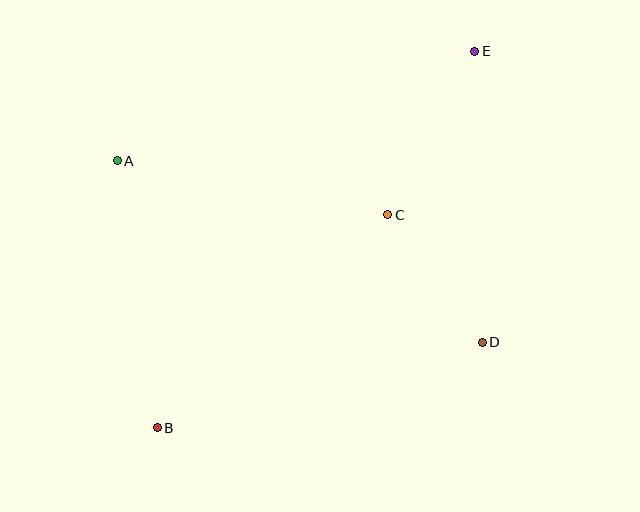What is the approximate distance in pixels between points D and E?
The distance between D and E is approximately 291 pixels.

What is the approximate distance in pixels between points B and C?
The distance between B and C is approximately 314 pixels.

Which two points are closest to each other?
Points C and D are closest to each other.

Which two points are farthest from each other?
Points B and E are farthest from each other.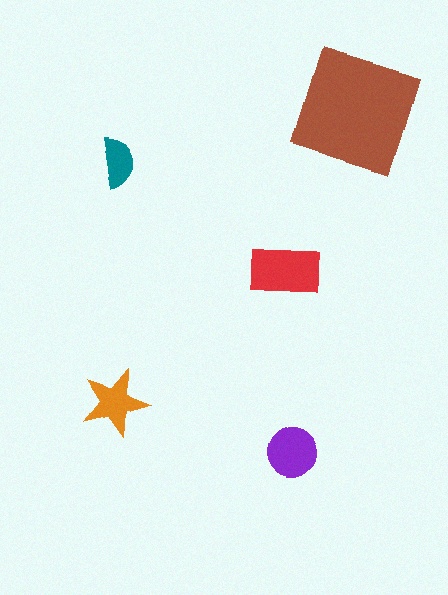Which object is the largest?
The brown square.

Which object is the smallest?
The teal semicircle.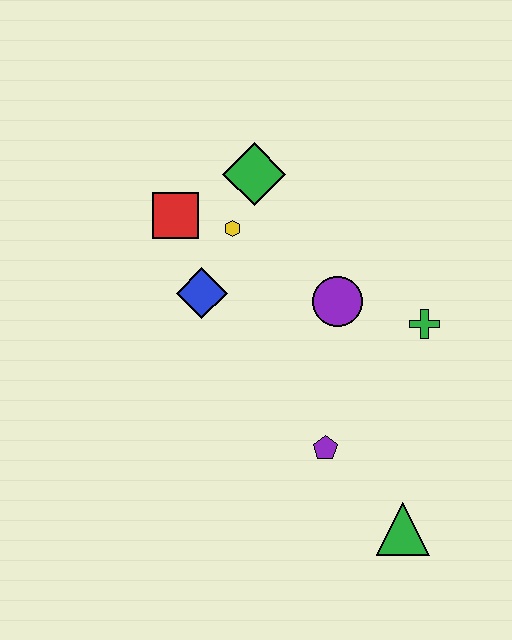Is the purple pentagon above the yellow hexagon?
No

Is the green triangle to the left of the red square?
No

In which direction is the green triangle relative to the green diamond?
The green triangle is below the green diamond.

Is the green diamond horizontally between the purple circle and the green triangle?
No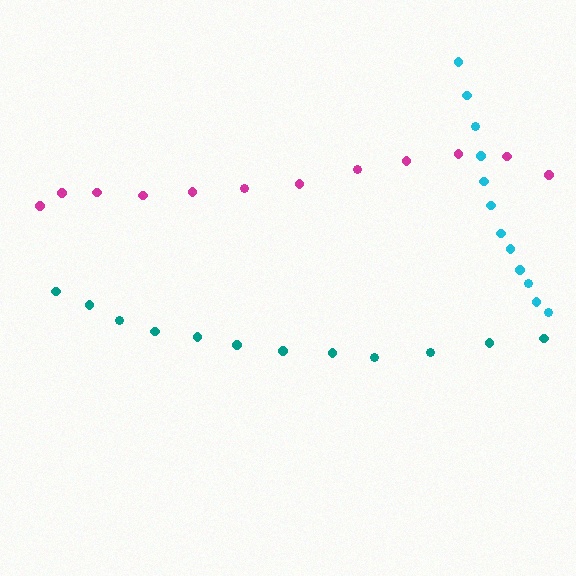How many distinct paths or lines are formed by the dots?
There are 3 distinct paths.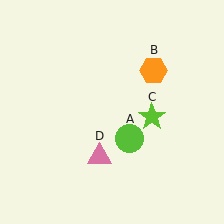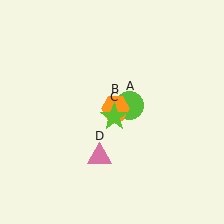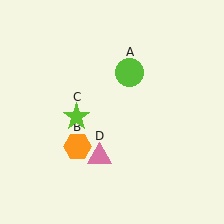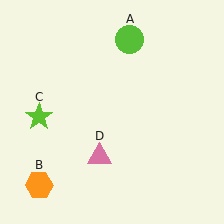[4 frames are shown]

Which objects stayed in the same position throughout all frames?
Pink triangle (object D) remained stationary.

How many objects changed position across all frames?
3 objects changed position: lime circle (object A), orange hexagon (object B), lime star (object C).